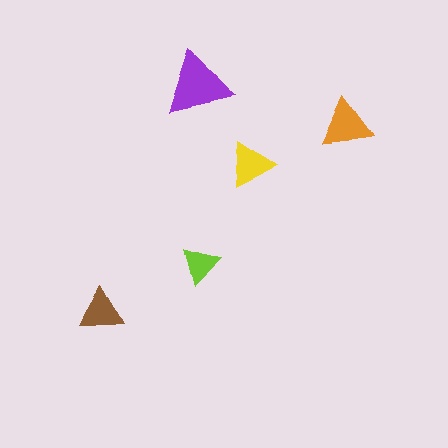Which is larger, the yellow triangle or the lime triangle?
The yellow one.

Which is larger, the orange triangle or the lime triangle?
The orange one.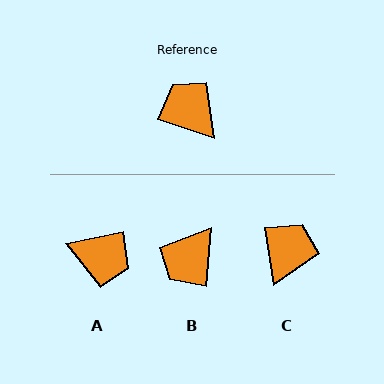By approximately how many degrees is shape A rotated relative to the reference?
Approximately 149 degrees clockwise.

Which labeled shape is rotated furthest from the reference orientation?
A, about 149 degrees away.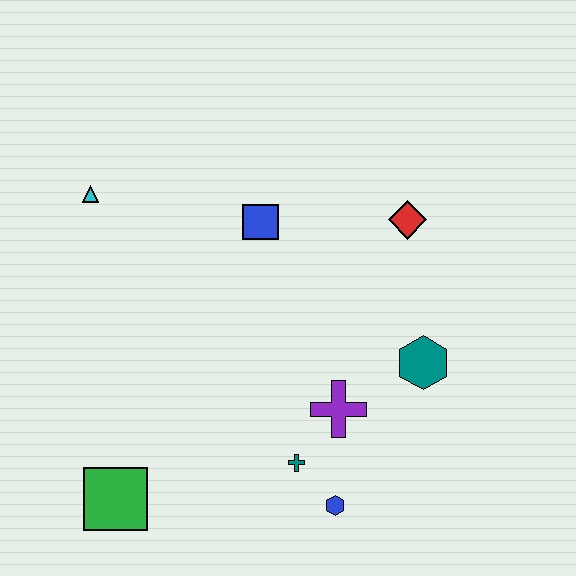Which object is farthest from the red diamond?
The green square is farthest from the red diamond.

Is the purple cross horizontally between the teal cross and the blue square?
No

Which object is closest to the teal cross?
The blue hexagon is closest to the teal cross.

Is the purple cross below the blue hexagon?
No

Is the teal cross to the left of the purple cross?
Yes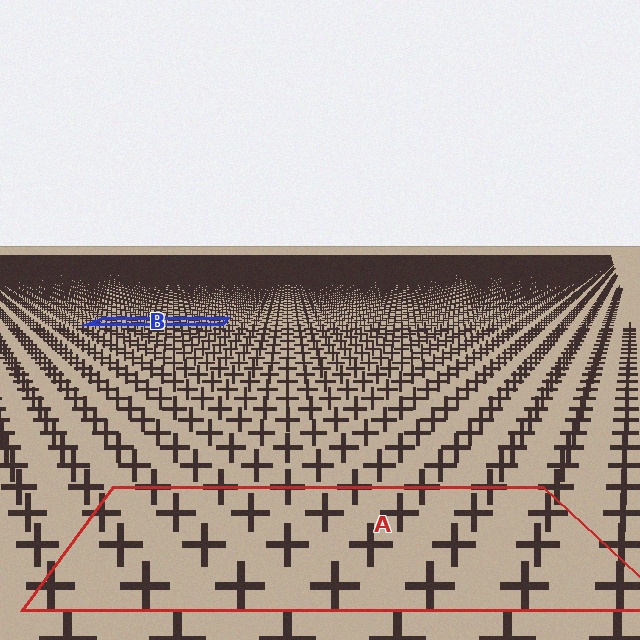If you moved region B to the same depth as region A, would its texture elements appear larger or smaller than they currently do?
They would appear larger. At a closer depth, the same texture elements are projected at a bigger on-screen size.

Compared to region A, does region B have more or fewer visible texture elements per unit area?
Region B has more texture elements per unit area — they are packed more densely because it is farther away.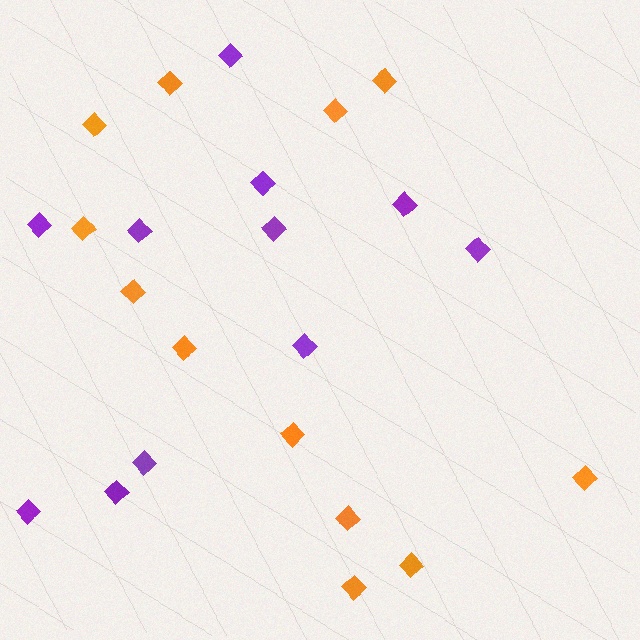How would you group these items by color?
There are 2 groups: one group of purple diamonds (11) and one group of orange diamonds (12).